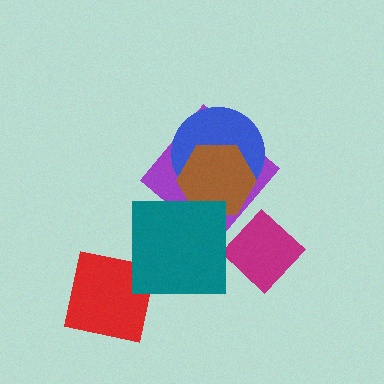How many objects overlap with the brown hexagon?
3 objects overlap with the brown hexagon.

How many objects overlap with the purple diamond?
3 objects overlap with the purple diamond.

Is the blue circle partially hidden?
Yes, it is partially covered by another shape.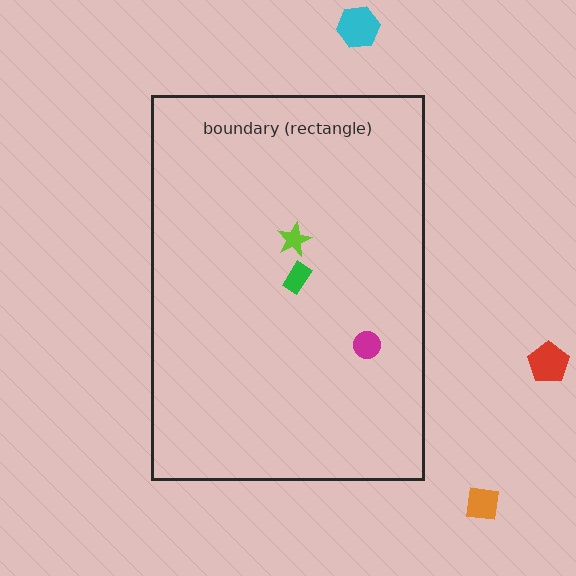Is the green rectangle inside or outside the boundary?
Inside.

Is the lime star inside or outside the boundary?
Inside.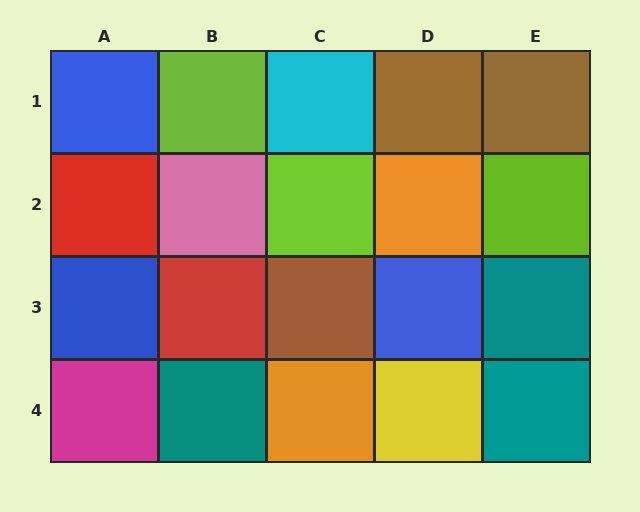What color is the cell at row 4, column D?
Yellow.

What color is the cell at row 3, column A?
Blue.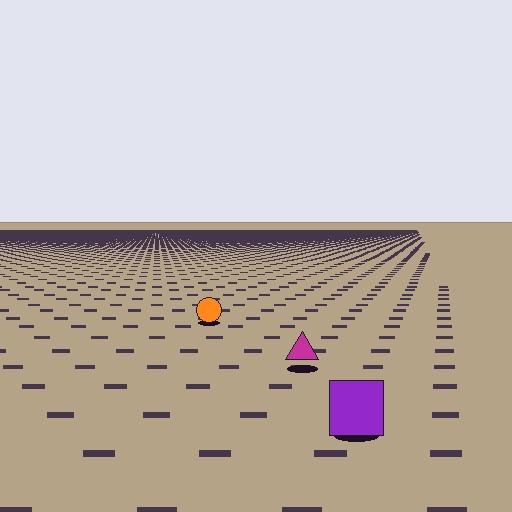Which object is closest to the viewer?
The purple square is closest. The texture marks near it are larger and more spread out.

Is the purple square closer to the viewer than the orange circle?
Yes. The purple square is closer — you can tell from the texture gradient: the ground texture is coarser near it.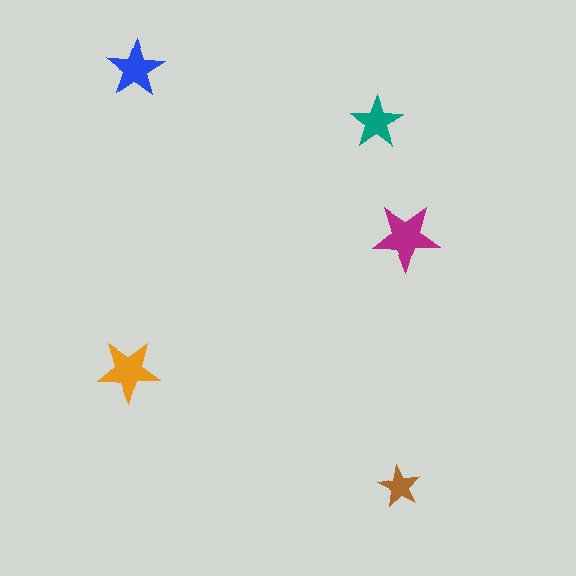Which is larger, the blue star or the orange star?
The orange one.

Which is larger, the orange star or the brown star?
The orange one.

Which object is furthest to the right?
The magenta star is rightmost.